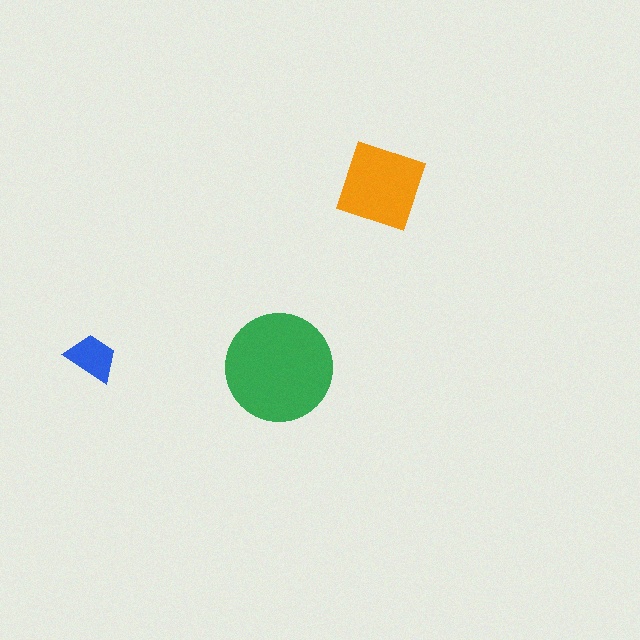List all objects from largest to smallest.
The green circle, the orange diamond, the blue trapezoid.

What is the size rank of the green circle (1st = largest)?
1st.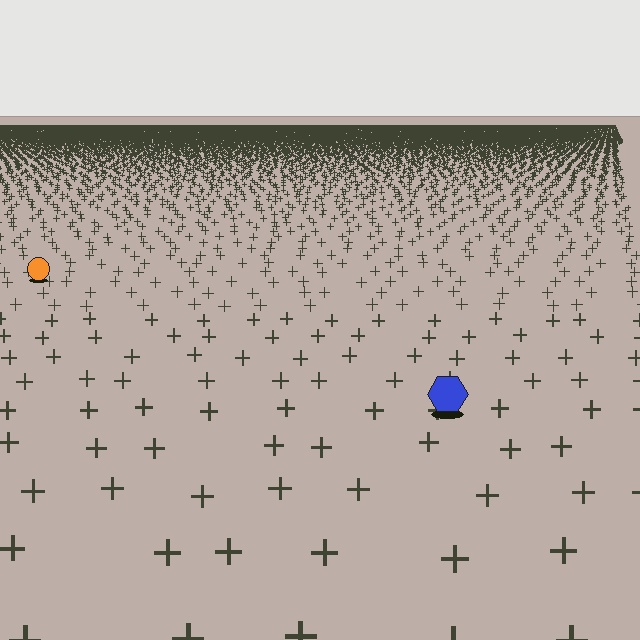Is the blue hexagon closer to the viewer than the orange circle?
Yes. The blue hexagon is closer — you can tell from the texture gradient: the ground texture is coarser near it.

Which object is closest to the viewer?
The blue hexagon is closest. The texture marks near it are larger and more spread out.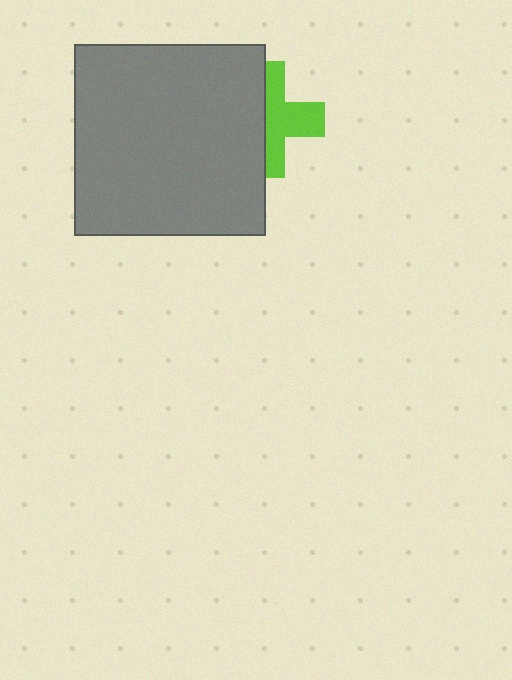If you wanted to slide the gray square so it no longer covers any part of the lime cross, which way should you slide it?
Slide it left — that is the most direct way to separate the two shapes.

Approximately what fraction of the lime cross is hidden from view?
Roughly 47% of the lime cross is hidden behind the gray square.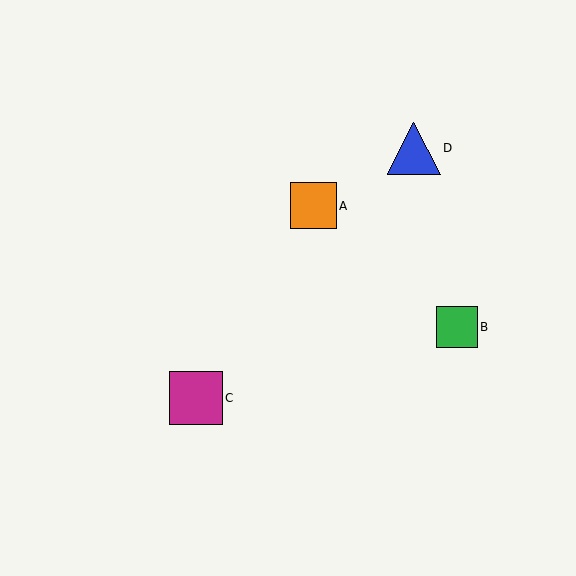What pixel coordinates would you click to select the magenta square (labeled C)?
Click at (196, 398) to select the magenta square C.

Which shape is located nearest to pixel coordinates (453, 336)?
The green square (labeled B) at (457, 327) is nearest to that location.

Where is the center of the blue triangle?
The center of the blue triangle is at (414, 148).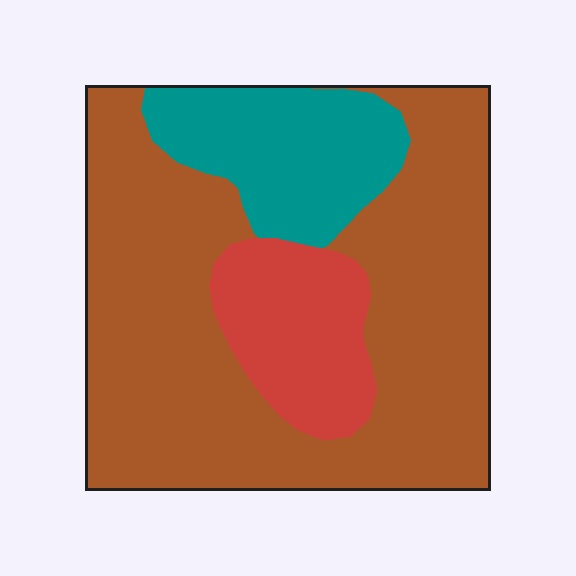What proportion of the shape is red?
Red takes up about one sixth (1/6) of the shape.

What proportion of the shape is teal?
Teal takes up about one sixth (1/6) of the shape.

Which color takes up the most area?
Brown, at roughly 65%.